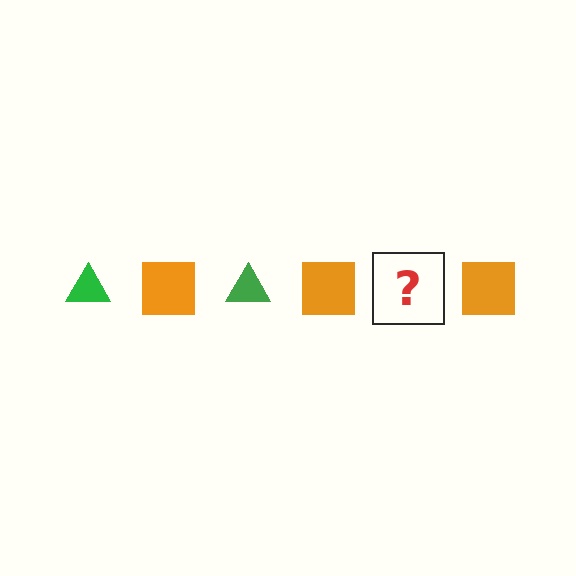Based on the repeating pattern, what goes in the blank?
The blank should be a green triangle.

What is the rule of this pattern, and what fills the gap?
The rule is that the pattern alternates between green triangle and orange square. The gap should be filled with a green triangle.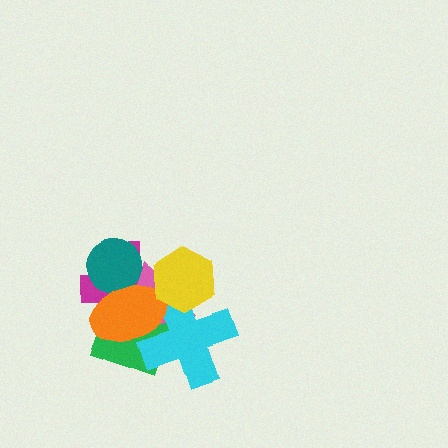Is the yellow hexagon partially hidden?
No, no other shape covers it.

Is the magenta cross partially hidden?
Yes, it is partially covered by another shape.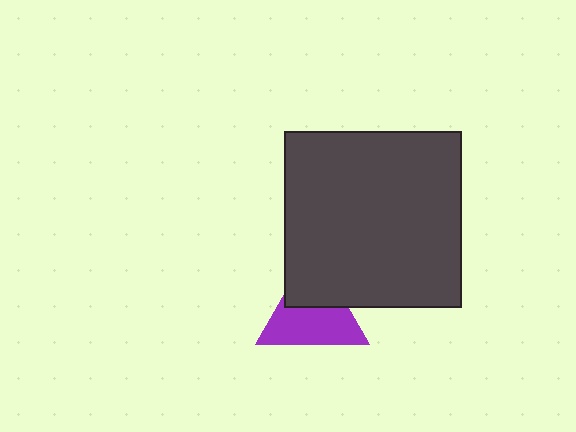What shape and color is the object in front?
The object in front is a dark gray square.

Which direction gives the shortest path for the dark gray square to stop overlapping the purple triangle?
Moving up gives the shortest separation.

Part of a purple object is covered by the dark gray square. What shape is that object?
It is a triangle.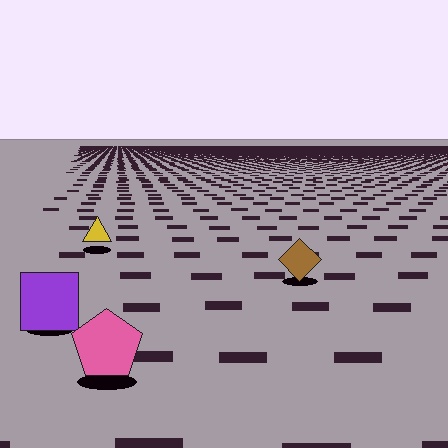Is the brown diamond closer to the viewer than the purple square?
No. The purple square is closer — you can tell from the texture gradient: the ground texture is coarser near it.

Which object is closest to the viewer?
The pink pentagon is closest. The texture marks near it are larger and more spread out.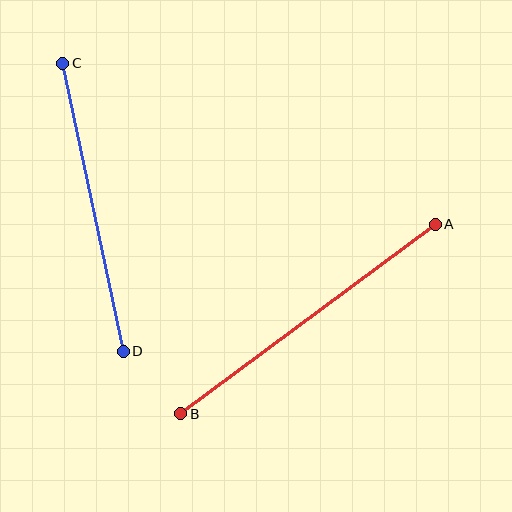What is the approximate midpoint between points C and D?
The midpoint is at approximately (93, 207) pixels.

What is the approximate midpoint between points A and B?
The midpoint is at approximately (308, 319) pixels.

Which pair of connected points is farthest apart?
Points A and B are farthest apart.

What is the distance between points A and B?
The distance is approximately 317 pixels.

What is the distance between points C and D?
The distance is approximately 294 pixels.